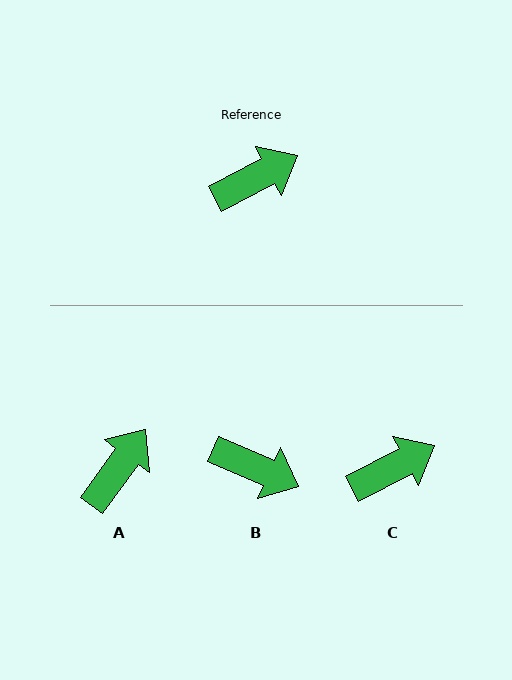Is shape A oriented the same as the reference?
No, it is off by about 27 degrees.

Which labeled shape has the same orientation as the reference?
C.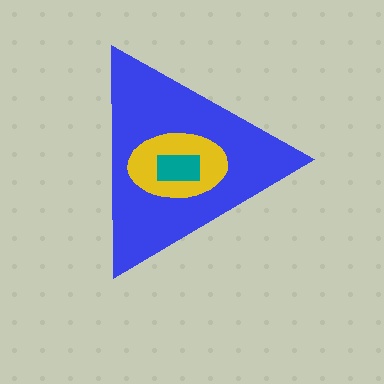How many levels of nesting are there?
3.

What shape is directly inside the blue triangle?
The yellow ellipse.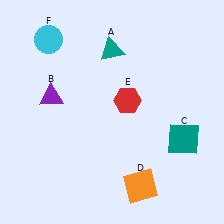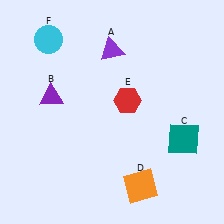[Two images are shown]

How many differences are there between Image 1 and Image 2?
There is 1 difference between the two images.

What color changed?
The triangle (A) changed from teal in Image 1 to purple in Image 2.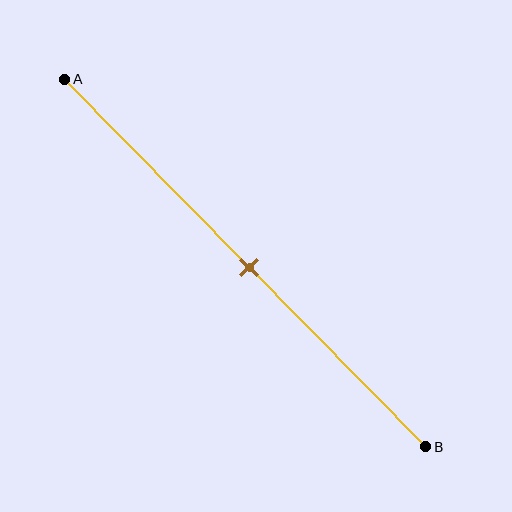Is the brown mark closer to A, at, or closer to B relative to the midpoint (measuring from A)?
The brown mark is approximately at the midpoint of segment AB.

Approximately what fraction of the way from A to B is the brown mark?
The brown mark is approximately 50% of the way from A to B.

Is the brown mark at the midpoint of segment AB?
Yes, the mark is approximately at the midpoint.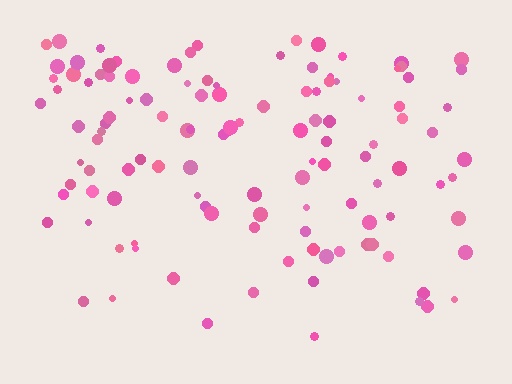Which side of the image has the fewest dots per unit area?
The bottom.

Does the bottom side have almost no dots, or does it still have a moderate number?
Still a moderate number, just noticeably fewer than the top.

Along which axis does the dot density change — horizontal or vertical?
Vertical.